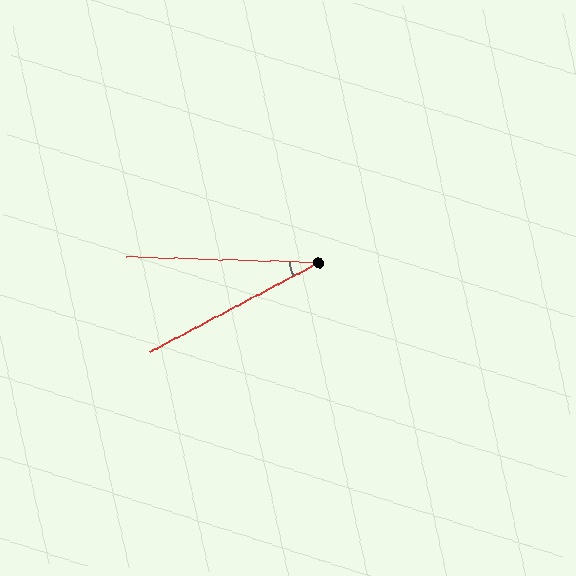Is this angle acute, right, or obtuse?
It is acute.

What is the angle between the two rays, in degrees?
Approximately 29 degrees.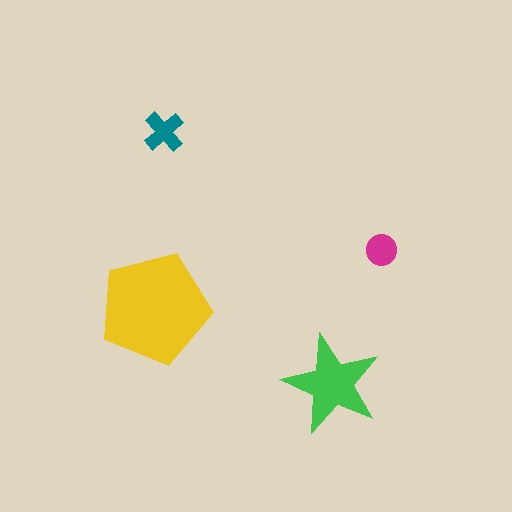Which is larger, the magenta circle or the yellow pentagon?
The yellow pentagon.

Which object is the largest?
The yellow pentagon.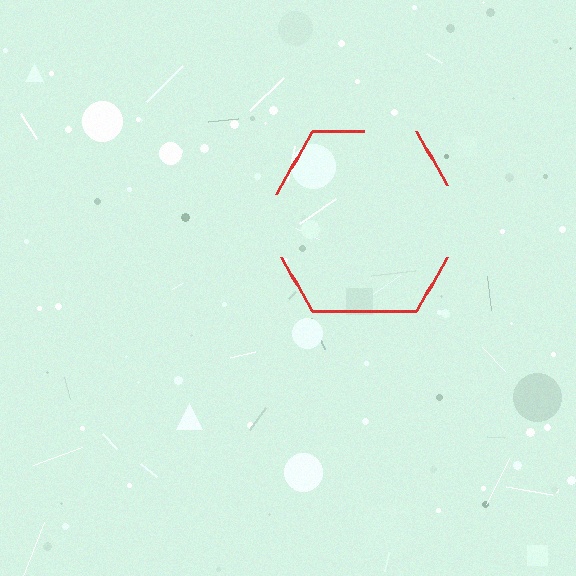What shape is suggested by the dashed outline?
The dashed outline suggests a hexagon.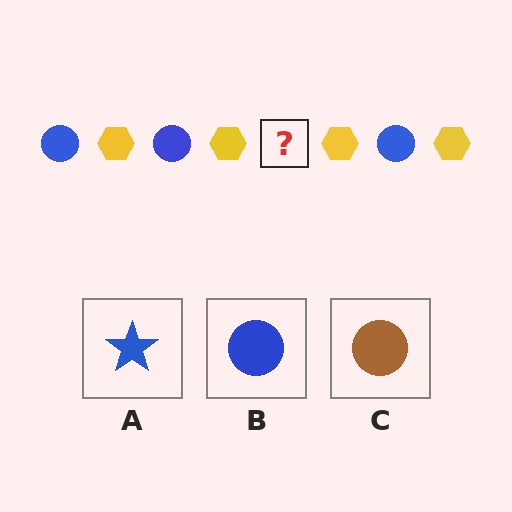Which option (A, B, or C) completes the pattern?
B.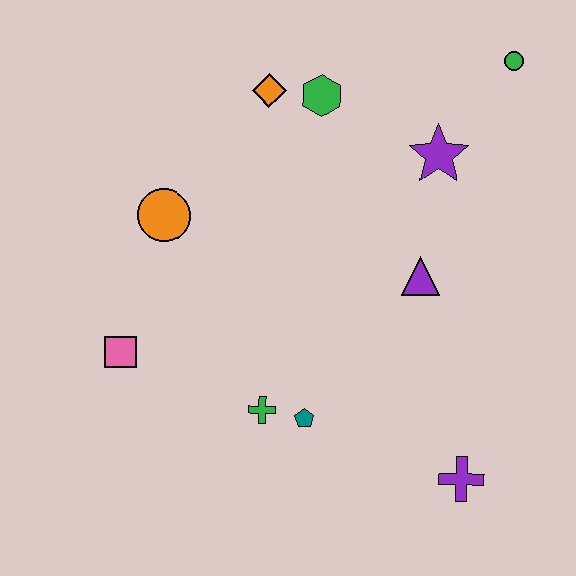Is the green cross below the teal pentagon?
No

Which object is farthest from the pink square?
The green circle is farthest from the pink square.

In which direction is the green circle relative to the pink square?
The green circle is to the right of the pink square.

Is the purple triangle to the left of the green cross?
No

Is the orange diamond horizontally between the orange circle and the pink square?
No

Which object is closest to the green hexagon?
The orange diamond is closest to the green hexagon.